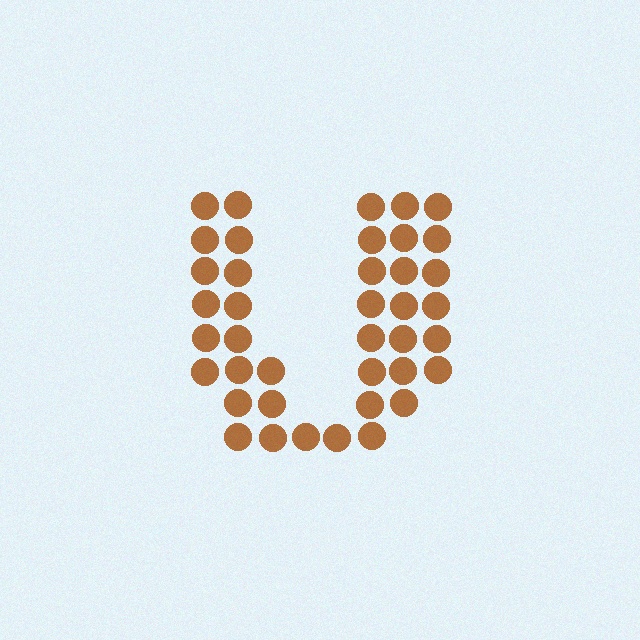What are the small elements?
The small elements are circles.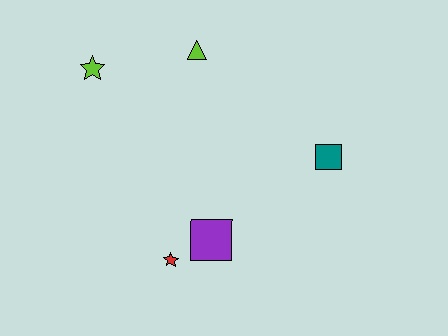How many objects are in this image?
There are 5 objects.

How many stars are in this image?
There are 2 stars.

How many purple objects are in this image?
There is 1 purple object.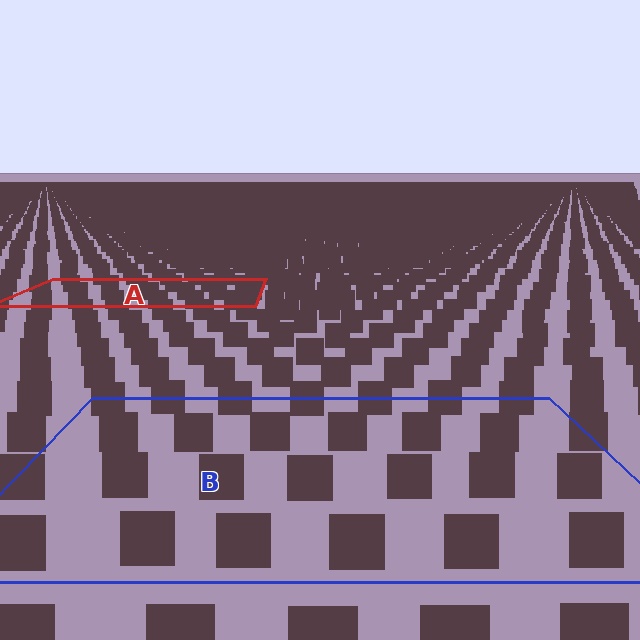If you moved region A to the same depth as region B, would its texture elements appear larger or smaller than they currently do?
They would appear larger. At a closer depth, the same texture elements are projected at a bigger on-screen size.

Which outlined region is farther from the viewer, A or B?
Region A is farther from the viewer — the texture elements inside it appear smaller and more densely packed.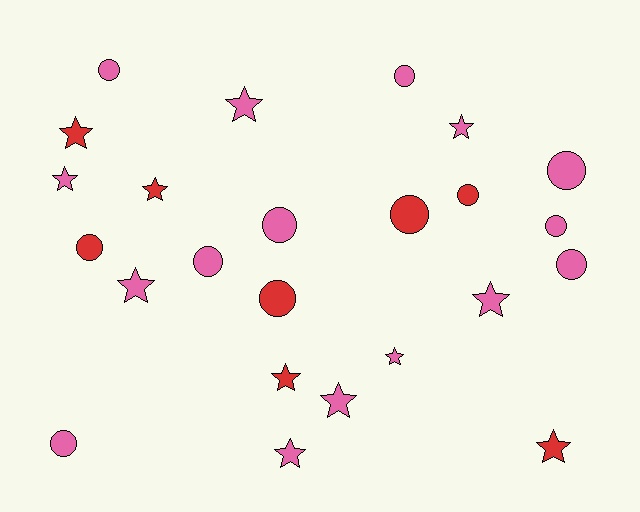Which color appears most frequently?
Pink, with 16 objects.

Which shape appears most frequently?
Star, with 12 objects.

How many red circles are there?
There are 4 red circles.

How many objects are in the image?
There are 24 objects.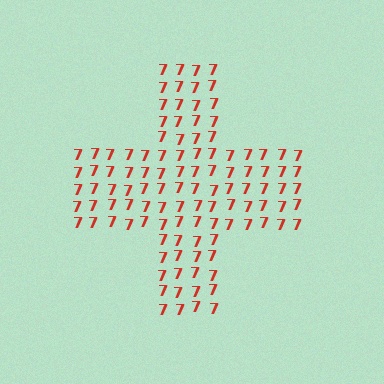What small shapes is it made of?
It is made of small digit 7's.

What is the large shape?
The large shape is a cross.